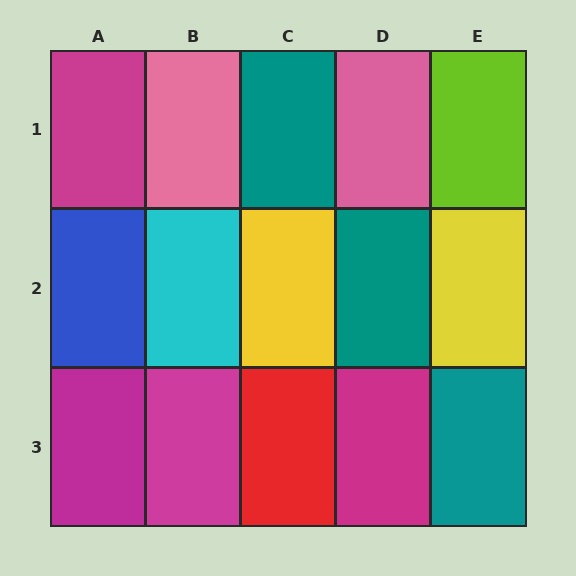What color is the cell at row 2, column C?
Yellow.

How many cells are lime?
1 cell is lime.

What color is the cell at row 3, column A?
Magenta.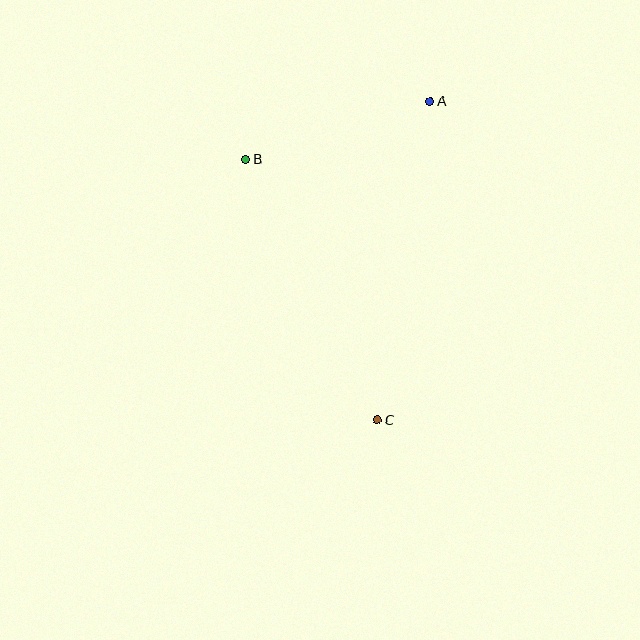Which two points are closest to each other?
Points A and B are closest to each other.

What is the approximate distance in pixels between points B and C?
The distance between B and C is approximately 292 pixels.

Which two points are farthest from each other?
Points A and C are farthest from each other.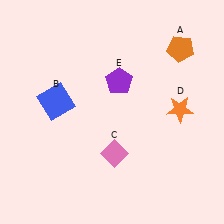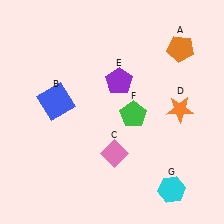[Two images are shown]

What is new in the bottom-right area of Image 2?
A green pentagon (F) was added in the bottom-right area of Image 2.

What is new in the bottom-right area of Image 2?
A cyan hexagon (G) was added in the bottom-right area of Image 2.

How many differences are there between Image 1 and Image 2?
There are 2 differences between the two images.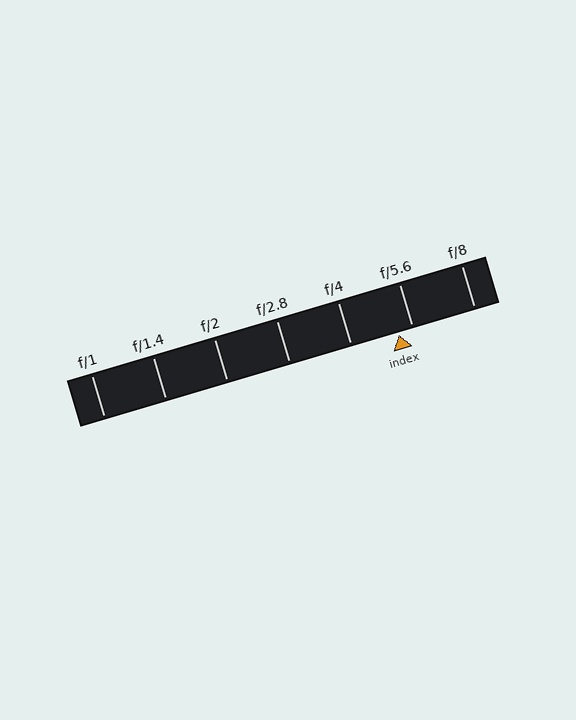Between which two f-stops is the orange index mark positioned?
The index mark is between f/4 and f/5.6.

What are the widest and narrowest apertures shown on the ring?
The widest aperture shown is f/1 and the narrowest is f/8.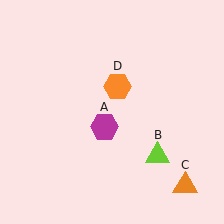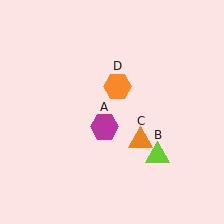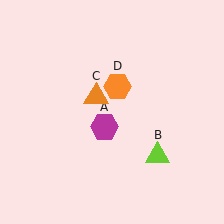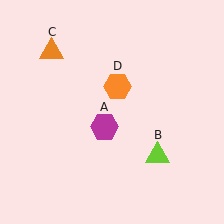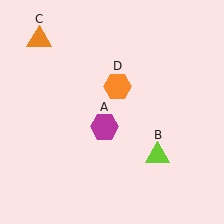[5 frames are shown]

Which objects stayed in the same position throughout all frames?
Magenta hexagon (object A) and lime triangle (object B) and orange hexagon (object D) remained stationary.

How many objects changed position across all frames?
1 object changed position: orange triangle (object C).